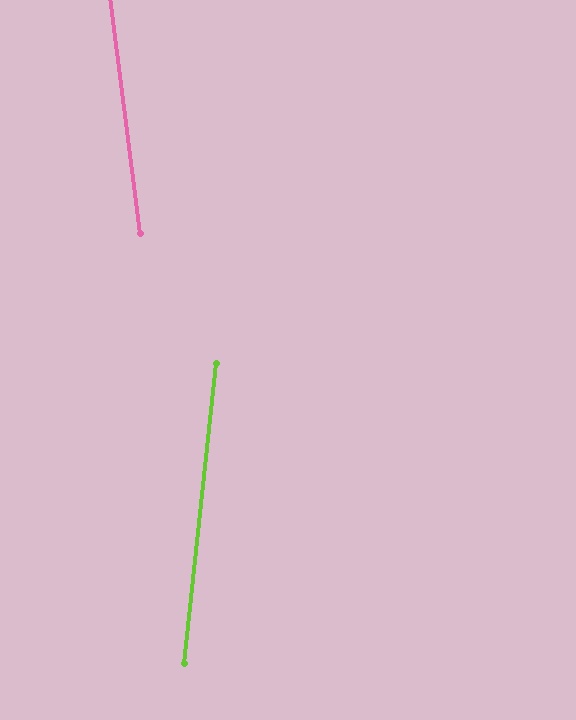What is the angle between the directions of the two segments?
Approximately 13 degrees.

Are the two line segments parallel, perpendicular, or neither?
Neither parallel nor perpendicular — they differ by about 13°.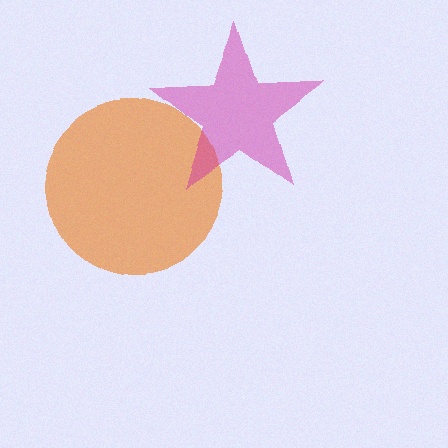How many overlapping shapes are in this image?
There are 2 overlapping shapes in the image.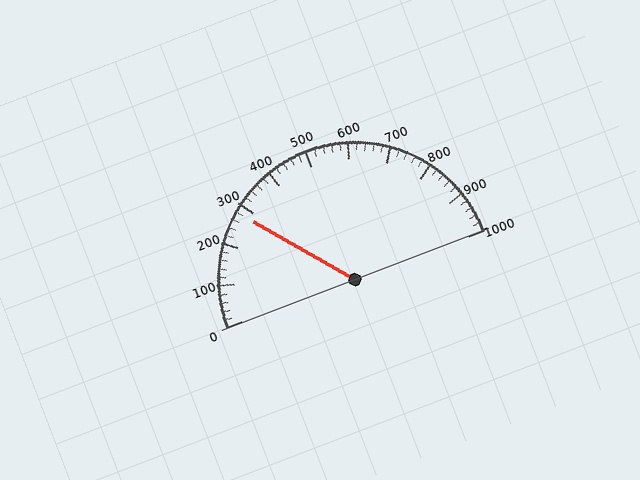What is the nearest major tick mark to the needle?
The nearest major tick mark is 300.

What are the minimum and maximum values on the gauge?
The gauge ranges from 0 to 1000.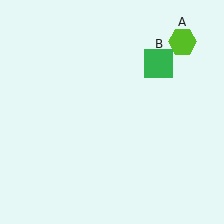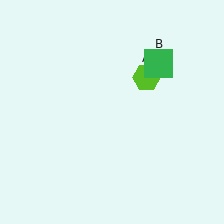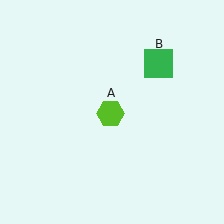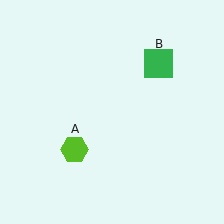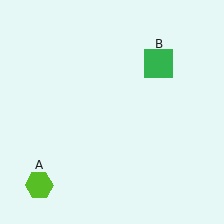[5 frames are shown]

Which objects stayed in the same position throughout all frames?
Green square (object B) remained stationary.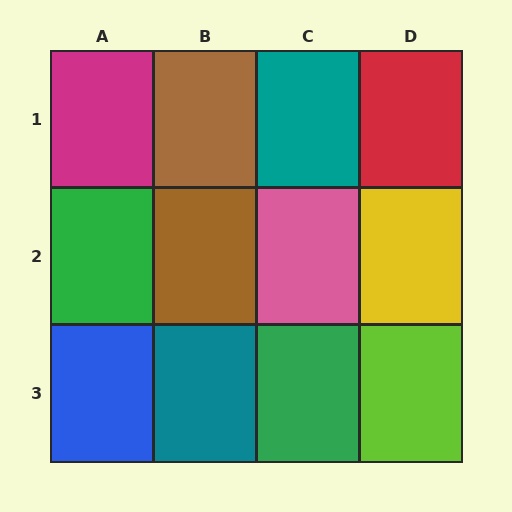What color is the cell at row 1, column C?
Teal.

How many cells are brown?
2 cells are brown.